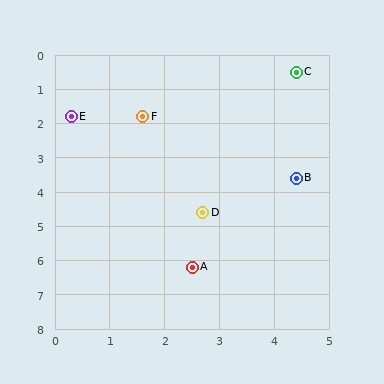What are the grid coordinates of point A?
Point A is at approximately (2.5, 6.2).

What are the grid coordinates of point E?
Point E is at approximately (0.3, 1.8).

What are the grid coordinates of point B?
Point B is at approximately (4.4, 3.6).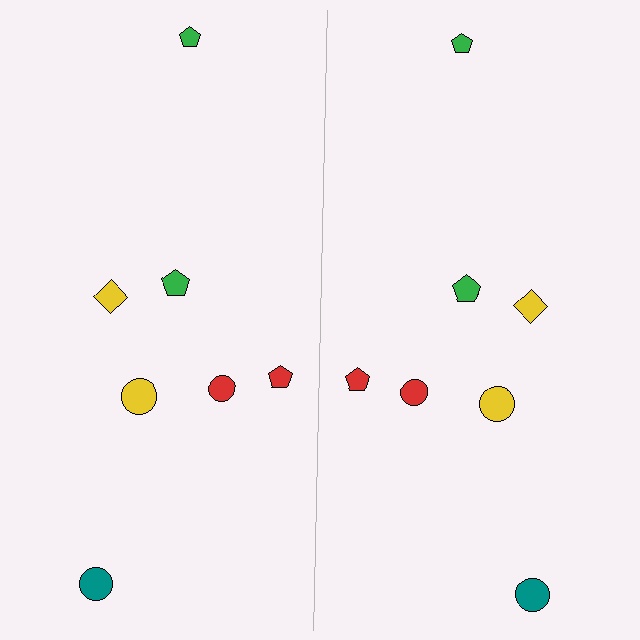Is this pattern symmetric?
Yes, this pattern has bilateral (reflection) symmetry.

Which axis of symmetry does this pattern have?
The pattern has a vertical axis of symmetry running through the center of the image.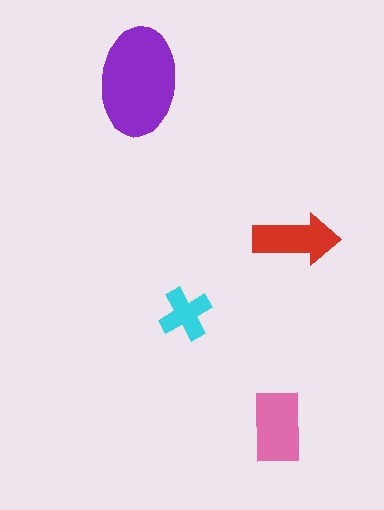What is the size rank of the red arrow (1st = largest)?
3rd.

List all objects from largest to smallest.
The purple ellipse, the pink rectangle, the red arrow, the cyan cross.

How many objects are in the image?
There are 4 objects in the image.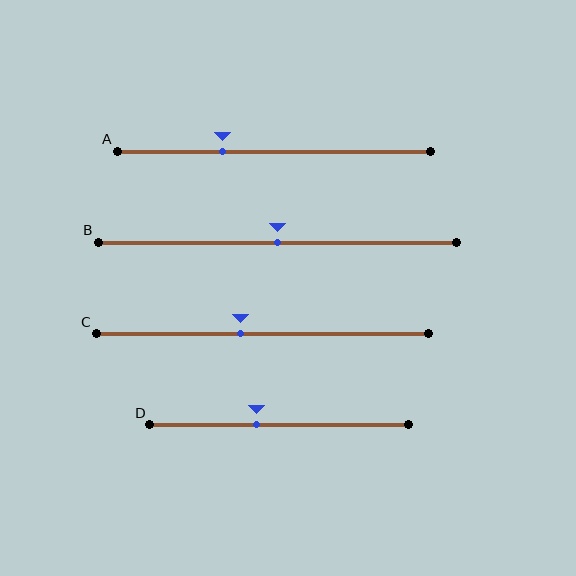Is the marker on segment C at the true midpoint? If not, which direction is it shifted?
No, the marker on segment C is shifted to the left by about 7% of the segment length.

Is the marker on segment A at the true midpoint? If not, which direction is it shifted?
No, the marker on segment A is shifted to the left by about 16% of the segment length.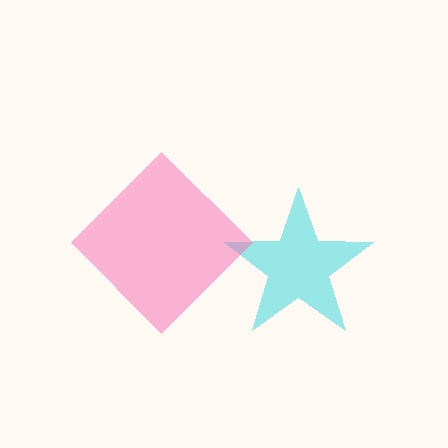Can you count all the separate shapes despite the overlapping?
Yes, there are 2 separate shapes.